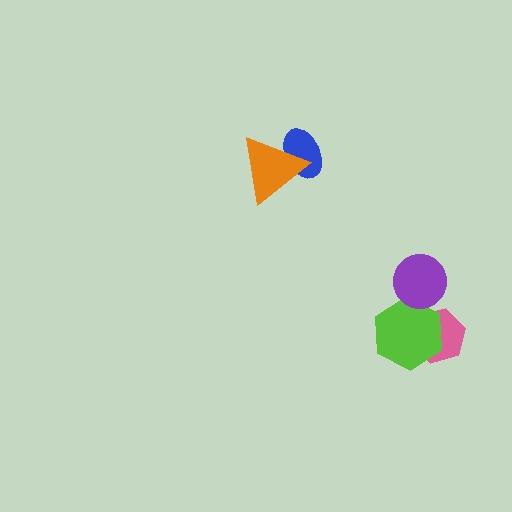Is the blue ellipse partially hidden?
Yes, it is partially covered by another shape.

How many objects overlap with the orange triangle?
1 object overlaps with the orange triangle.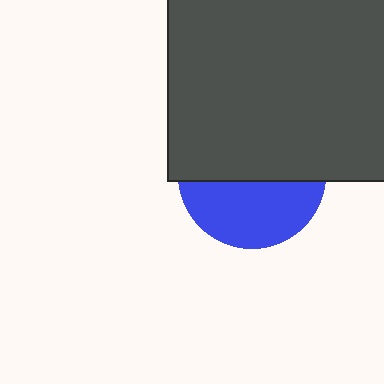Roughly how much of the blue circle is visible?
A small part of it is visible (roughly 44%).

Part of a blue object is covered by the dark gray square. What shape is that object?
It is a circle.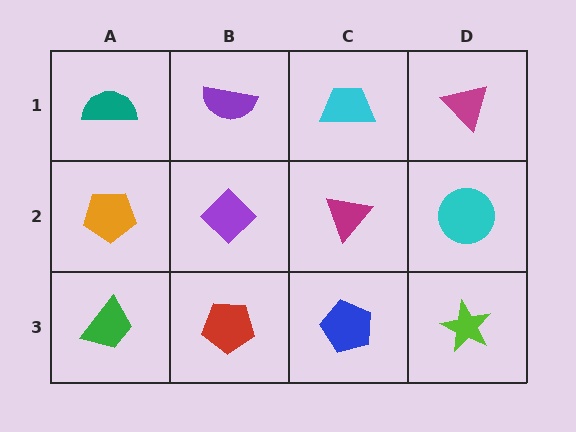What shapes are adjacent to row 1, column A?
An orange pentagon (row 2, column A), a purple semicircle (row 1, column B).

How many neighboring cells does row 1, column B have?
3.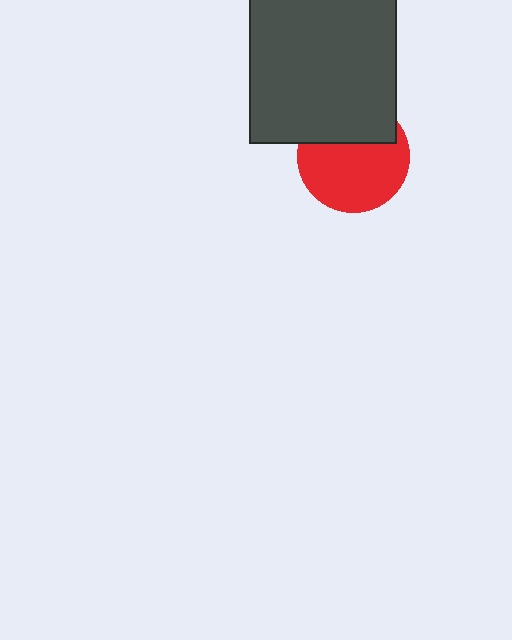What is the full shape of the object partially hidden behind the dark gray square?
The partially hidden object is a red circle.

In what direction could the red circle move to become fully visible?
The red circle could move down. That would shift it out from behind the dark gray square entirely.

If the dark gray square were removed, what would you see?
You would see the complete red circle.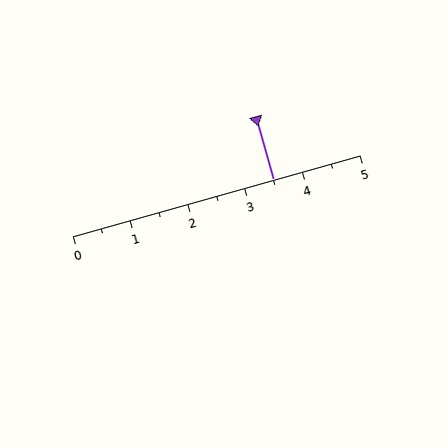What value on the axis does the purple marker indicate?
The marker indicates approximately 3.5.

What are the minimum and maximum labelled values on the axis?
The axis runs from 0 to 5.